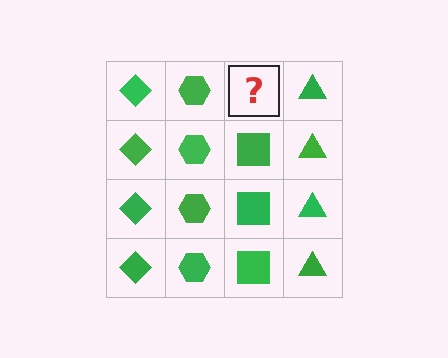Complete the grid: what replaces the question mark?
The question mark should be replaced with a green square.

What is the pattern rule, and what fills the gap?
The rule is that each column has a consistent shape. The gap should be filled with a green square.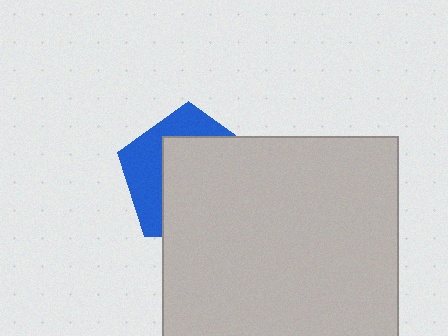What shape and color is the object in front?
The object in front is a light gray square.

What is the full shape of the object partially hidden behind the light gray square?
The partially hidden object is a blue pentagon.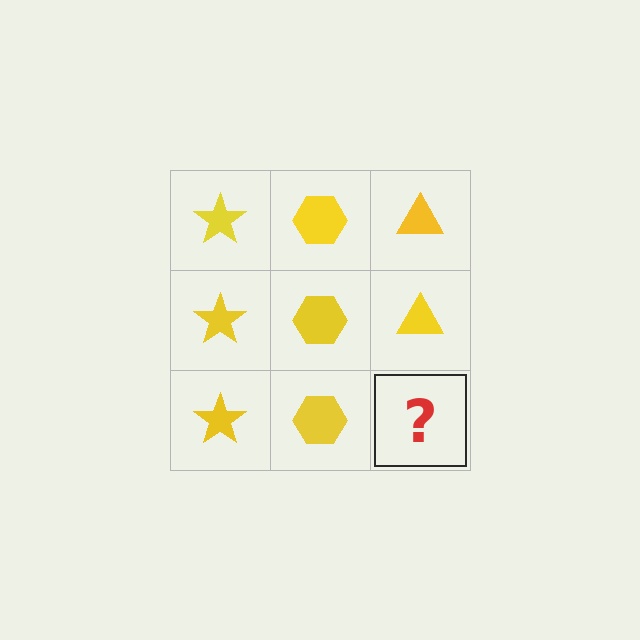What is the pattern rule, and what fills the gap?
The rule is that each column has a consistent shape. The gap should be filled with a yellow triangle.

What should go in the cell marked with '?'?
The missing cell should contain a yellow triangle.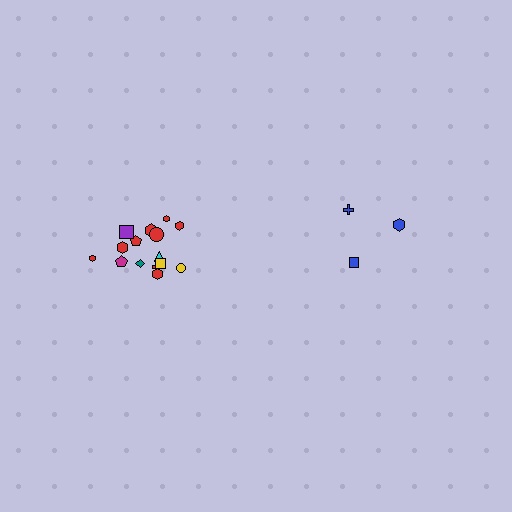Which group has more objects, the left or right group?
The left group.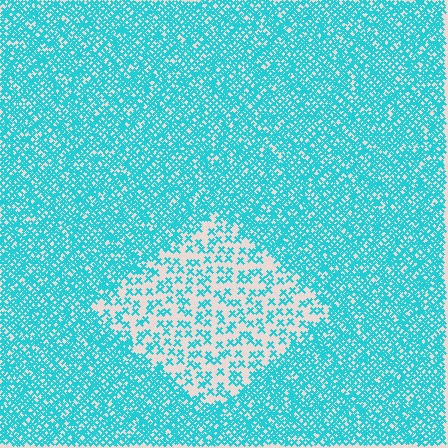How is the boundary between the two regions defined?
The boundary is defined by a change in element density (approximately 2.8x ratio). All elements are the same color, size, and shape.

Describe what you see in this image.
The image contains small cyan elements arranged at two different densities. A diamond-shaped region is visible where the elements are less densely packed than the surrounding area.